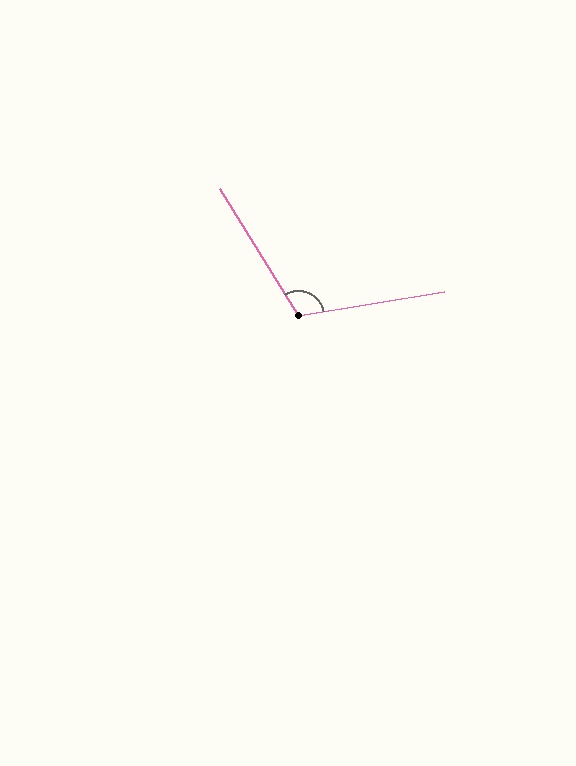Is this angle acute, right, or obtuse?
It is obtuse.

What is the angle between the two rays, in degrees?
Approximately 112 degrees.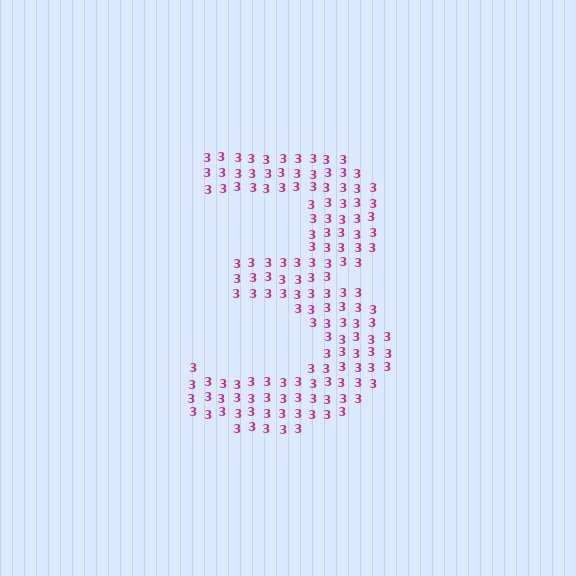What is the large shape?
The large shape is the digit 3.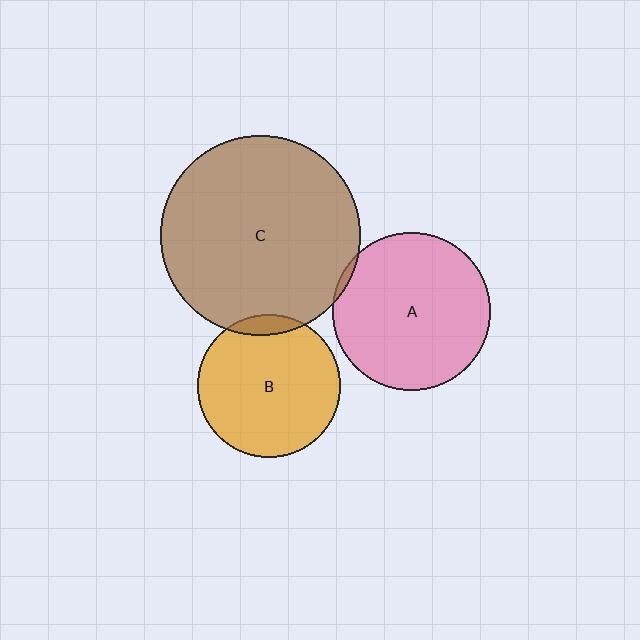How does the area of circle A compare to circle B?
Approximately 1.2 times.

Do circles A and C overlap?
Yes.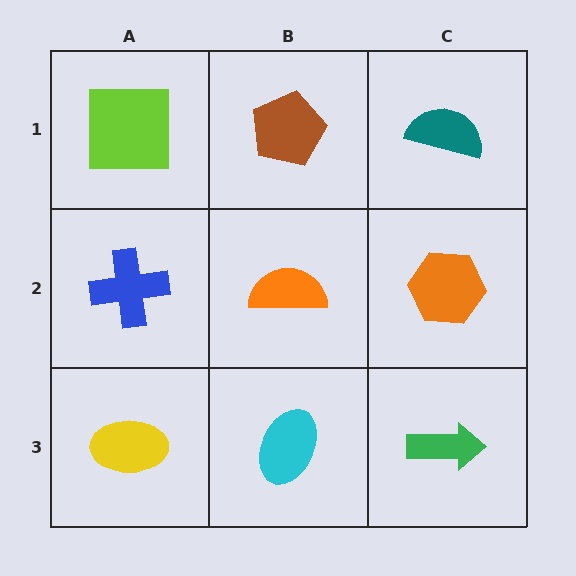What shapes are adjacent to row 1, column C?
An orange hexagon (row 2, column C), a brown pentagon (row 1, column B).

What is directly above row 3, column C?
An orange hexagon.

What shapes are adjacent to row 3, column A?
A blue cross (row 2, column A), a cyan ellipse (row 3, column B).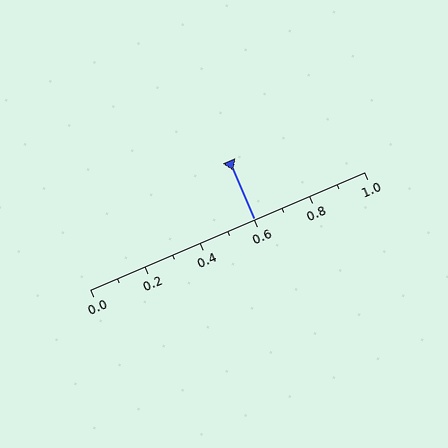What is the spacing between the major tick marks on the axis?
The major ticks are spaced 0.2 apart.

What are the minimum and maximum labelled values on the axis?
The axis runs from 0.0 to 1.0.